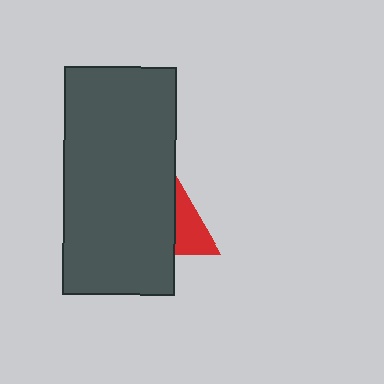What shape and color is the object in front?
The object in front is a dark gray rectangle.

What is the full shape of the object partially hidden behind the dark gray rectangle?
The partially hidden object is a red triangle.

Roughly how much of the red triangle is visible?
A small part of it is visible (roughly 31%).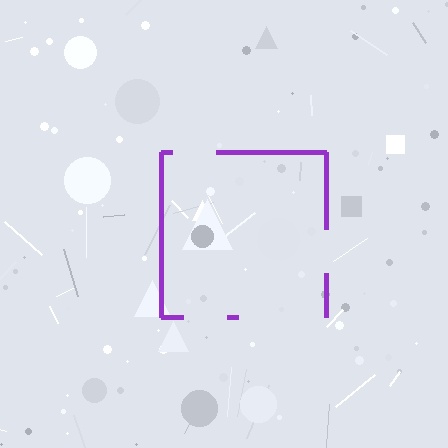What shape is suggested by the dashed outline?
The dashed outline suggests a square.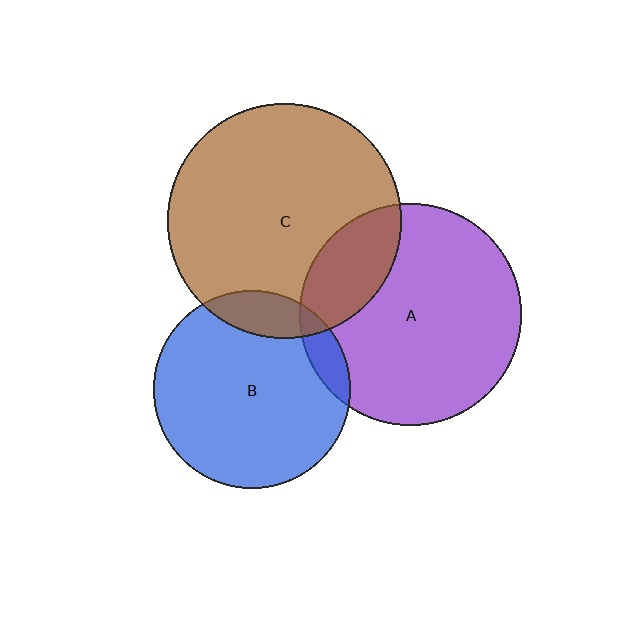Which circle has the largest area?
Circle C (brown).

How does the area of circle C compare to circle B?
Approximately 1.4 times.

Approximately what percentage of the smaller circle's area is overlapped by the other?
Approximately 20%.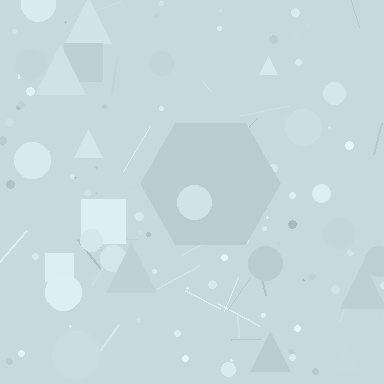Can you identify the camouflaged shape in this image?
The camouflaged shape is a hexagon.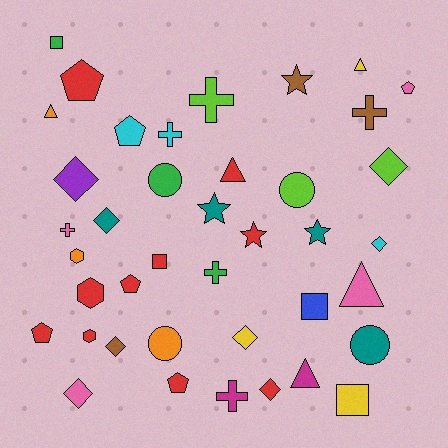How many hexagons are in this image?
There are 3 hexagons.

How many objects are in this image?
There are 40 objects.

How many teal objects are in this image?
There are 4 teal objects.